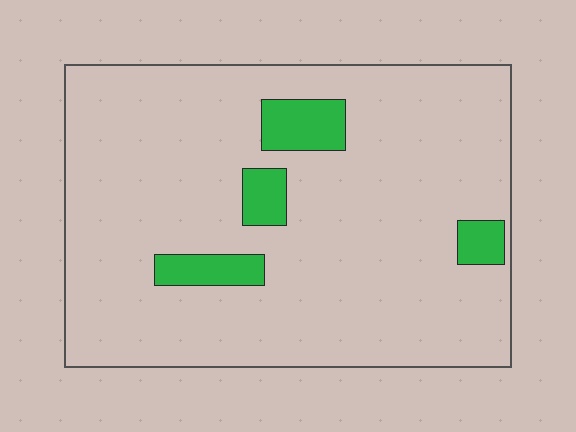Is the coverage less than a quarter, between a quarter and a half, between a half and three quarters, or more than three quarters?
Less than a quarter.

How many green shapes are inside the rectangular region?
4.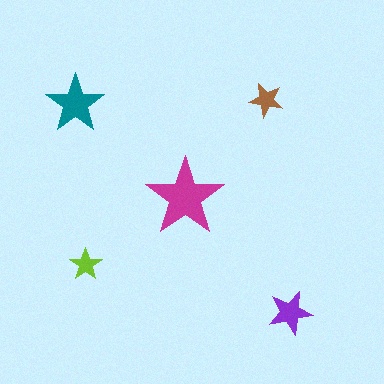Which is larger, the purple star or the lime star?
The purple one.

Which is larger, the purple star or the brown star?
The purple one.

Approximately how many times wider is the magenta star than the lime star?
About 2.5 times wider.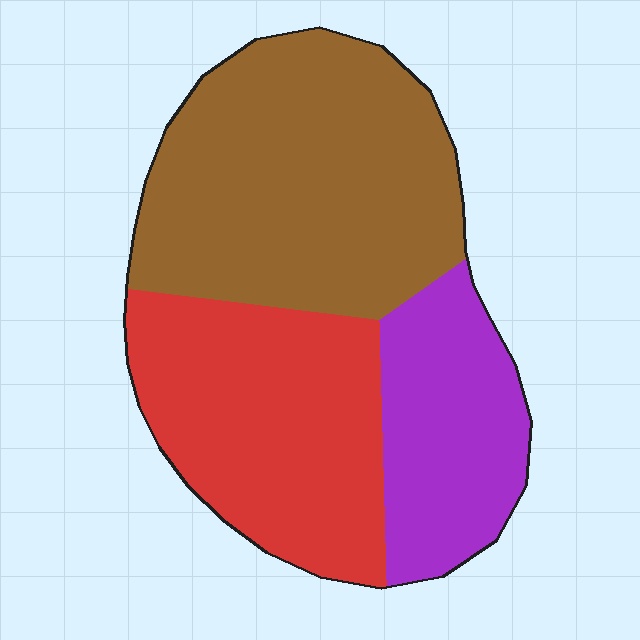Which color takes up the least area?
Purple, at roughly 20%.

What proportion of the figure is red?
Red takes up about one third (1/3) of the figure.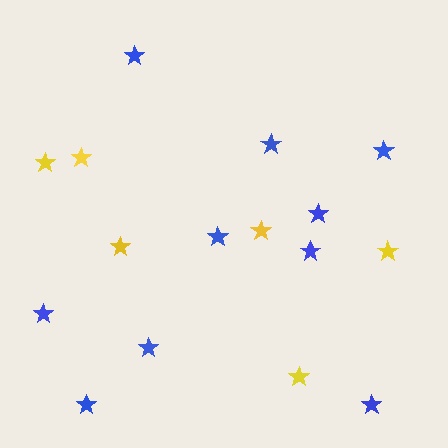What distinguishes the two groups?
There are 2 groups: one group of blue stars (10) and one group of yellow stars (6).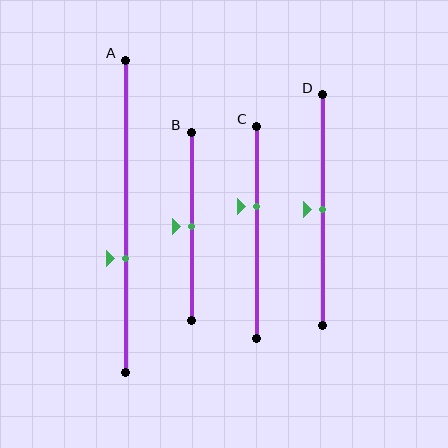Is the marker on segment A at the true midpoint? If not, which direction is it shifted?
No, the marker on segment A is shifted downward by about 14% of the segment length.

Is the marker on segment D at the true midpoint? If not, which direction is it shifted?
Yes, the marker on segment D is at the true midpoint.